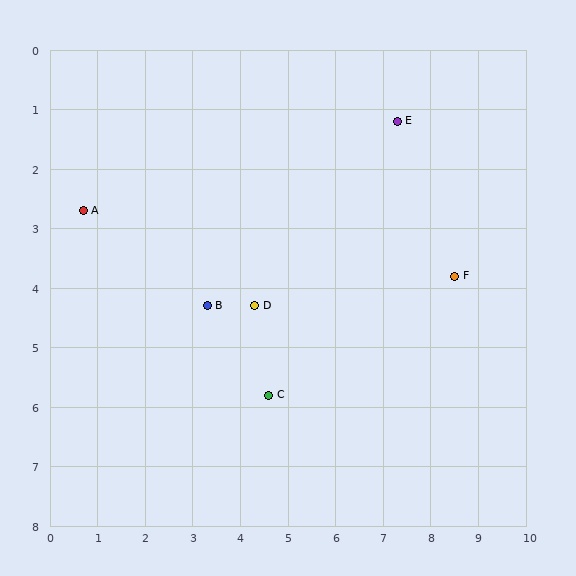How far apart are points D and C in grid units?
Points D and C are about 1.5 grid units apart.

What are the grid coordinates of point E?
Point E is at approximately (7.3, 1.2).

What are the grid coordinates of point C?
Point C is at approximately (4.6, 5.8).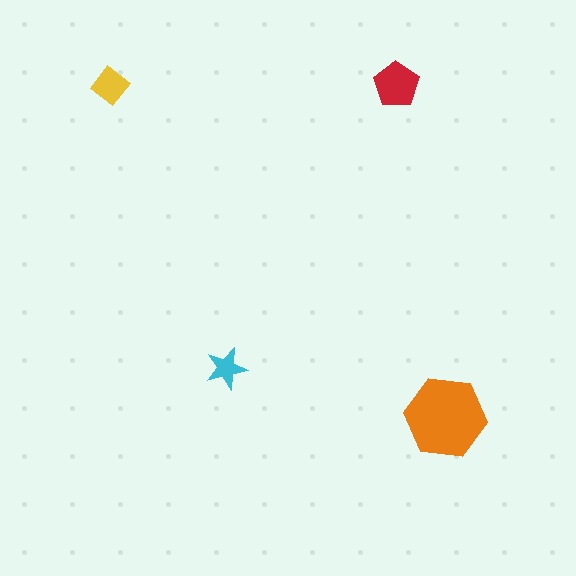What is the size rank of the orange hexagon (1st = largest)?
1st.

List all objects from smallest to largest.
The cyan star, the yellow diamond, the red pentagon, the orange hexagon.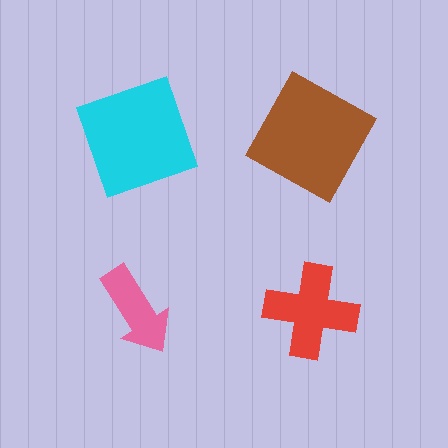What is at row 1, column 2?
A brown square.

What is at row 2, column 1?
A pink arrow.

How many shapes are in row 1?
2 shapes.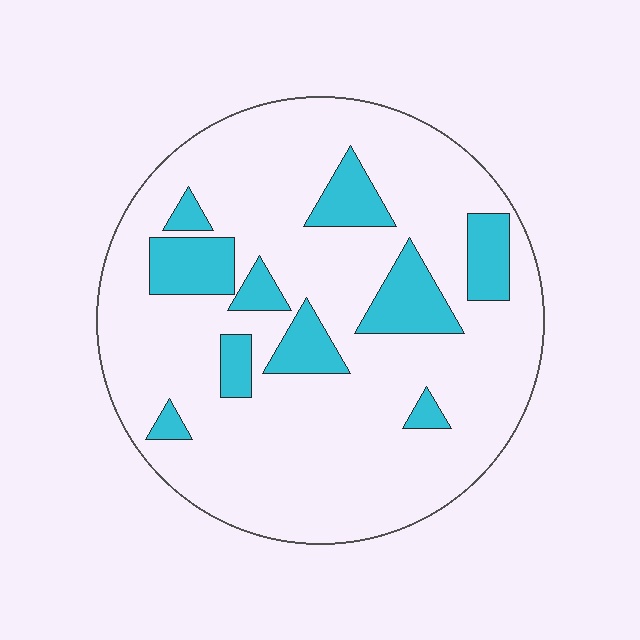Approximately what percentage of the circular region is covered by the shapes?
Approximately 20%.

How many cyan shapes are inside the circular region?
10.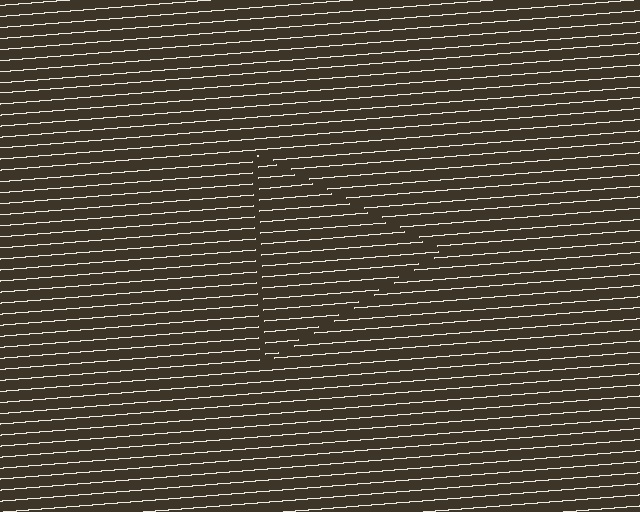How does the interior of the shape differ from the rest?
The interior of the shape contains the same grating, shifted by half a period — the contour is defined by the phase discontinuity where line-ends from the inner and outer gratings abut.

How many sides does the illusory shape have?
3 sides — the line-ends trace a triangle.